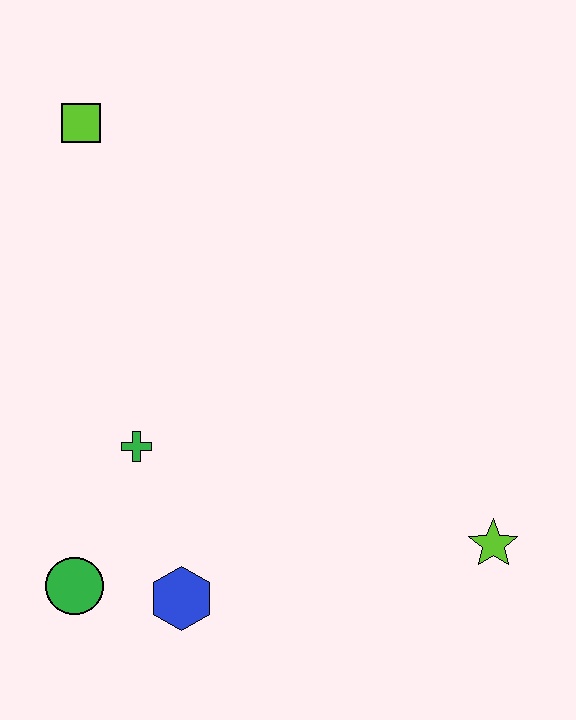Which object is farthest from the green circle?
The lime square is farthest from the green circle.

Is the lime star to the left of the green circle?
No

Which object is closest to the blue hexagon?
The green circle is closest to the blue hexagon.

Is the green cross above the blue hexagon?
Yes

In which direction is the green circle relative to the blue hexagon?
The green circle is to the left of the blue hexagon.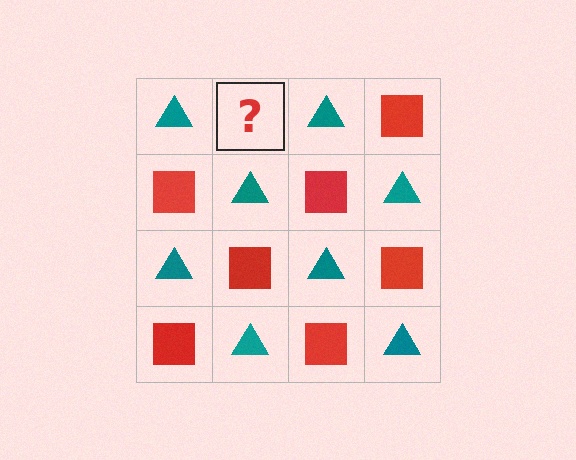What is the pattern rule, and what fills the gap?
The rule is that it alternates teal triangle and red square in a checkerboard pattern. The gap should be filled with a red square.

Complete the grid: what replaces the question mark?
The question mark should be replaced with a red square.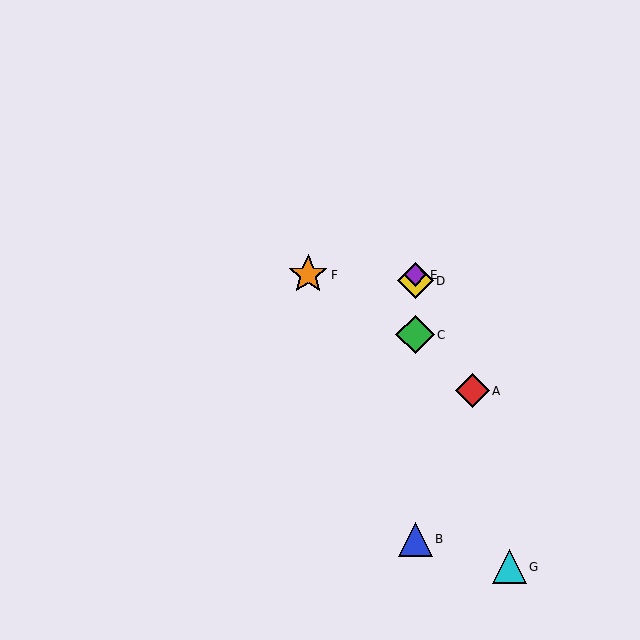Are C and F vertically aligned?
No, C is at x≈415 and F is at x≈308.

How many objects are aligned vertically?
4 objects (B, C, D, E) are aligned vertically.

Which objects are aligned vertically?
Objects B, C, D, E are aligned vertically.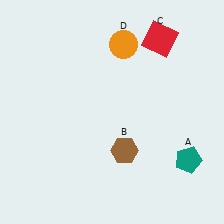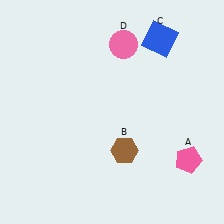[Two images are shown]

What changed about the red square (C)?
In Image 1, C is red. In Image 2, it changed to blue.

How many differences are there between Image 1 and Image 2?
There are 3 differences between the two images.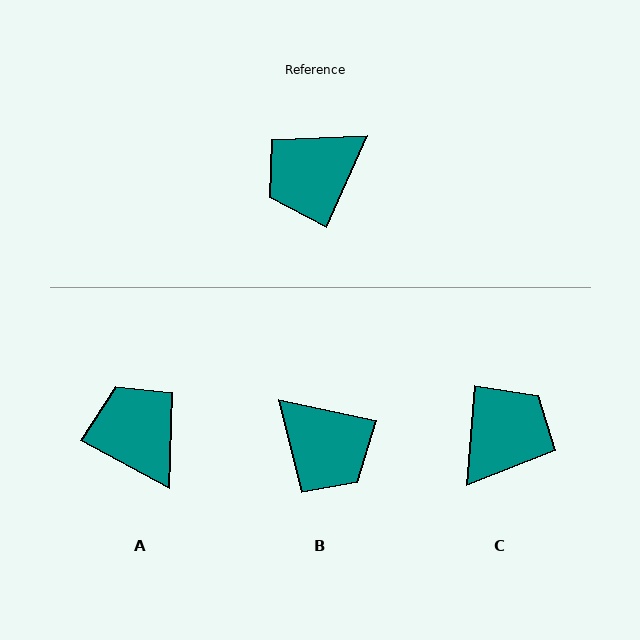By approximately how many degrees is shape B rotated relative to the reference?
Approximately 101 degrees counter-clockwise.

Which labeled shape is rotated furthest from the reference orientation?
C, about 161 degrees away.